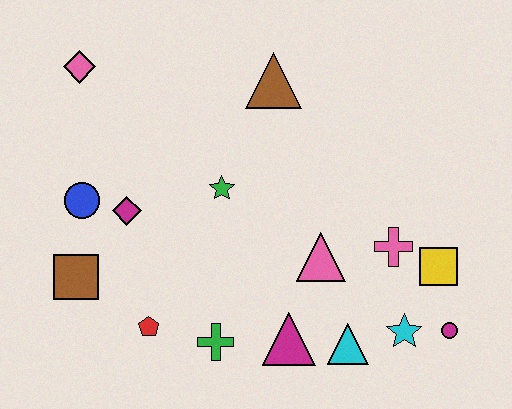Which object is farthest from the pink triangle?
The pink diamond is farthest from the pink triangle.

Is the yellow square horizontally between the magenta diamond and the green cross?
No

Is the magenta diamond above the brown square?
Yes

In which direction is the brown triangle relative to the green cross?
The brown triangle is above the green cross.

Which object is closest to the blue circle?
The magenta diamond is closest to the blue circle.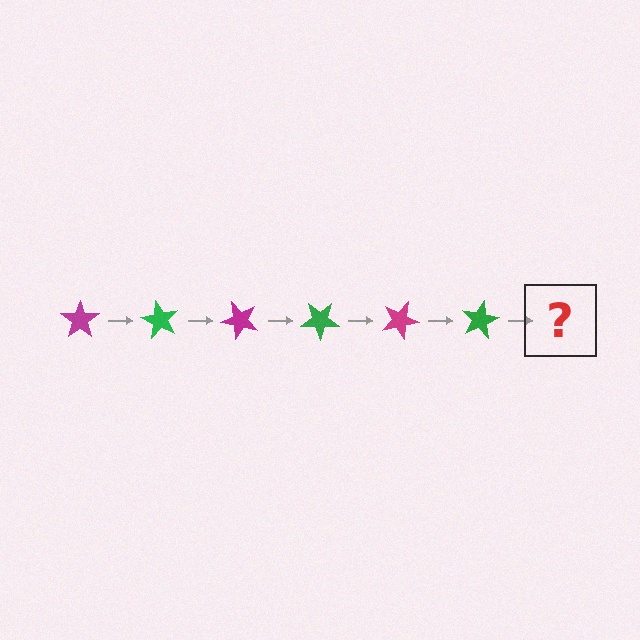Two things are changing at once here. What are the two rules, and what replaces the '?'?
The two rules are that it rotates 60 degrees each step and the color cycles through magenta and green. The '?' should be a magenta star, rotated 360 degrees from the start.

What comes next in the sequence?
The next element should be a magenta star, rotated 360 degrees from the start.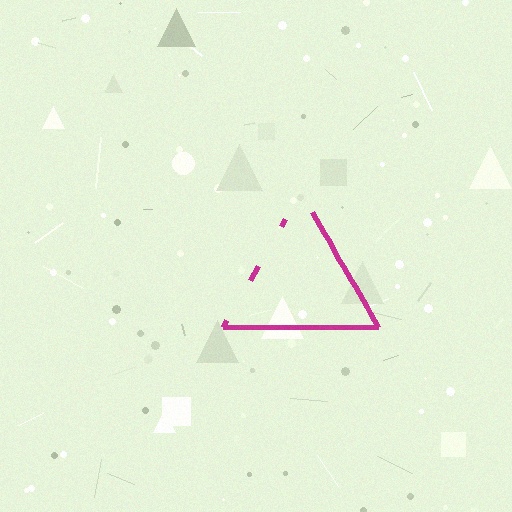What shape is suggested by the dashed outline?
The dashed outline suggests a triangle.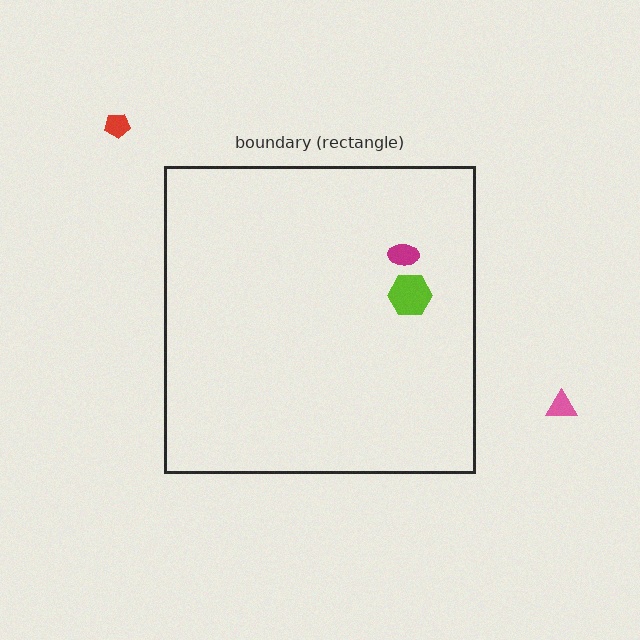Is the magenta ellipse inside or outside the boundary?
Inside.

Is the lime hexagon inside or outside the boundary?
Inside.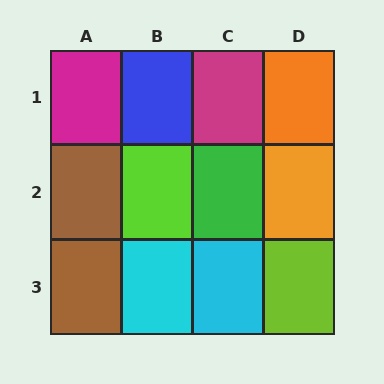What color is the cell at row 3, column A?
Brown.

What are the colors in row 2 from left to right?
Brown, lime, green, orange.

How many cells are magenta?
2 cells are magenta.